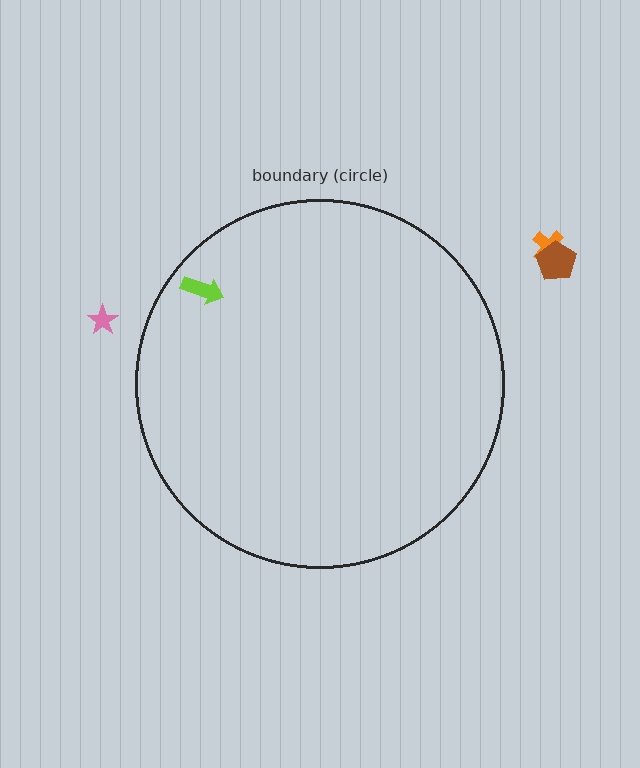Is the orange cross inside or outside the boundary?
Outside.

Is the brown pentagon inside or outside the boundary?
Outside.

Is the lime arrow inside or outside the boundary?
Inside.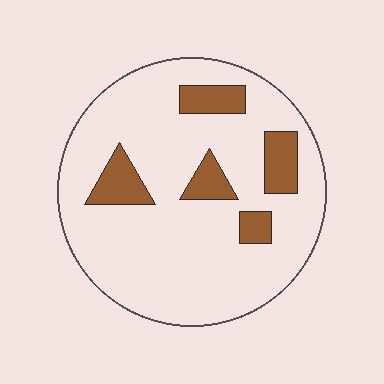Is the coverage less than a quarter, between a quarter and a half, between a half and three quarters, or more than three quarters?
Less than a quarter.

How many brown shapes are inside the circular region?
5.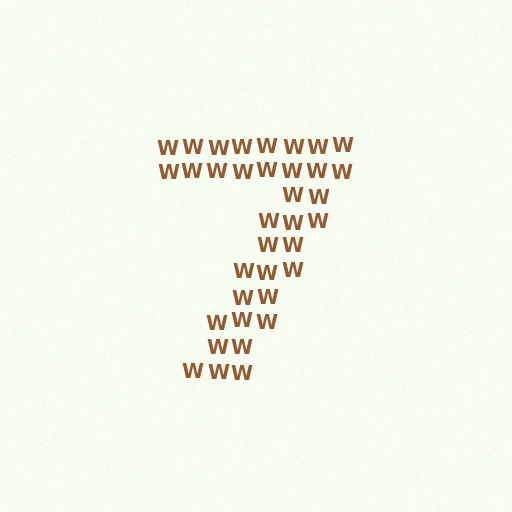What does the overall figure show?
The overall figure shows the digit 7.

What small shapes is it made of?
It is made of small letter W's.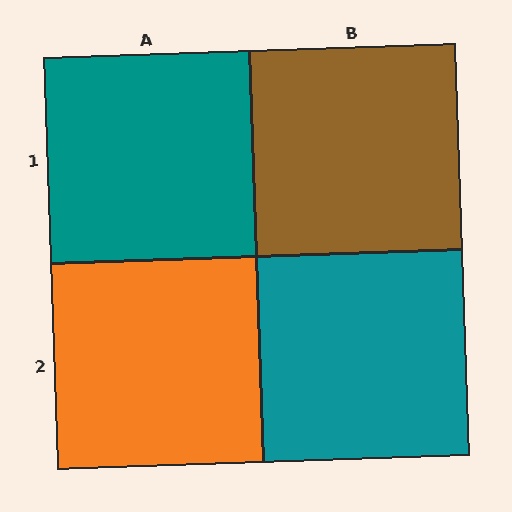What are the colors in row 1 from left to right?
Teal, brown.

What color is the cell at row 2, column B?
Teal.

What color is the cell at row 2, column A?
Orange.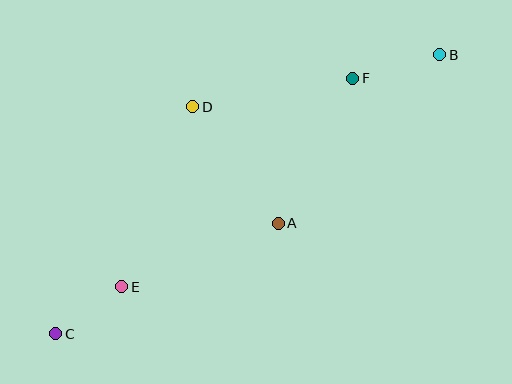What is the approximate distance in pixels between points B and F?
The distance between B and F is approximately 90 pixels.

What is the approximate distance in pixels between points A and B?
The distance between A and B is approximately 233 pixels.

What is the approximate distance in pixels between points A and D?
The distance between A and D is approximately 145 pixels.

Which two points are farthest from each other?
Points B and C are farthest from each other.